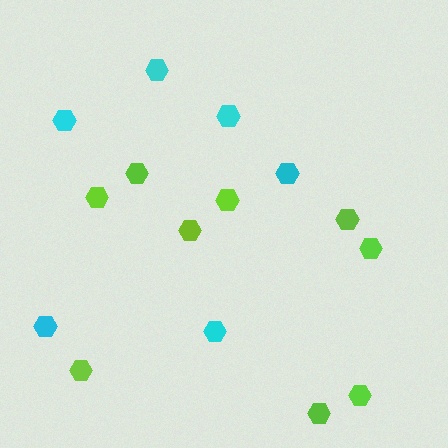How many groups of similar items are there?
There are 2 groups: one group of cyan hexagons (6) and one group of lime hexagons (9).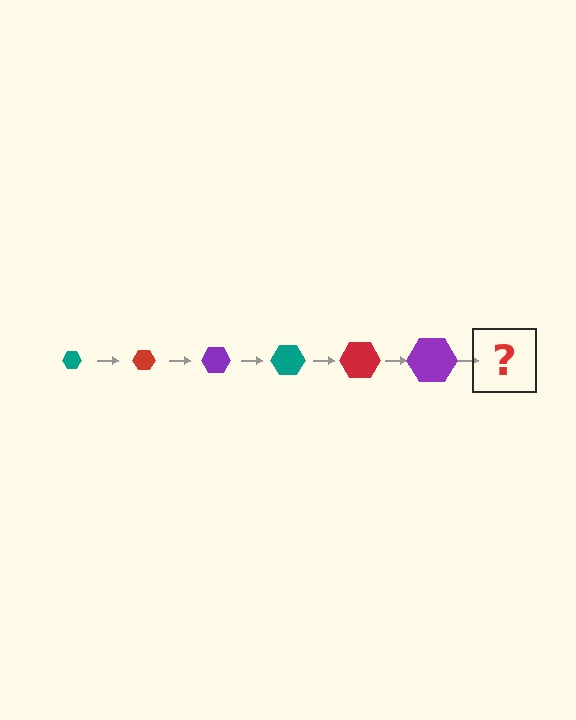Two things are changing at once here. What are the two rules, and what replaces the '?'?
The two rules are that the hexagon grows larger each step and the color cycles through teal, red, and purple. The '?' should be a teal hexagon, larger than the previous one.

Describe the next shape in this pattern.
It should be a teal hexagon, larger than the previous one.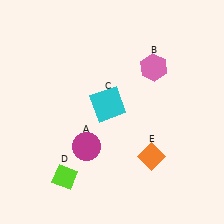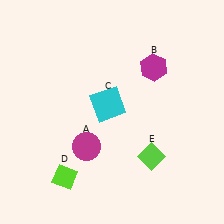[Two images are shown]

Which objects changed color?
B changed from pink to magenta. E changed from orange to lime.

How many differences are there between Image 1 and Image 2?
There are 2 differences between the two images.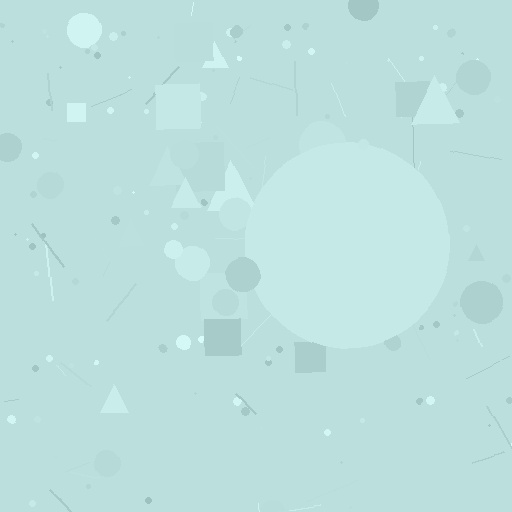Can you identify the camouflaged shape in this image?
The camouflaged shape is a circle.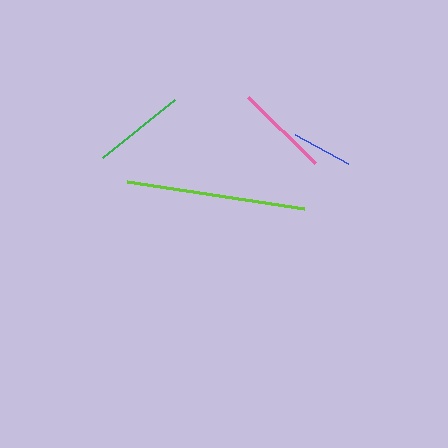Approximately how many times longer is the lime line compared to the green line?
The lime line is approximately 1.9 times the length of the green line.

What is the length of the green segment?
The green segment is approximately 92 pixels long.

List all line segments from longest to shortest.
From longest to shortest: lime, pink, green, blue.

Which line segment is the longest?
The lime line is the longest at approximately 178 pixels.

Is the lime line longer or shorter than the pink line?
The lime line is longer than the pink line.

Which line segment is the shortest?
The blue line is the shortest at approximately 61 pixels.